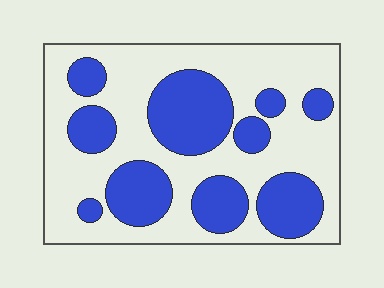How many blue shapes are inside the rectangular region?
10.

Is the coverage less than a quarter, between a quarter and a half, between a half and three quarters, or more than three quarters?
Between a quarter and a half.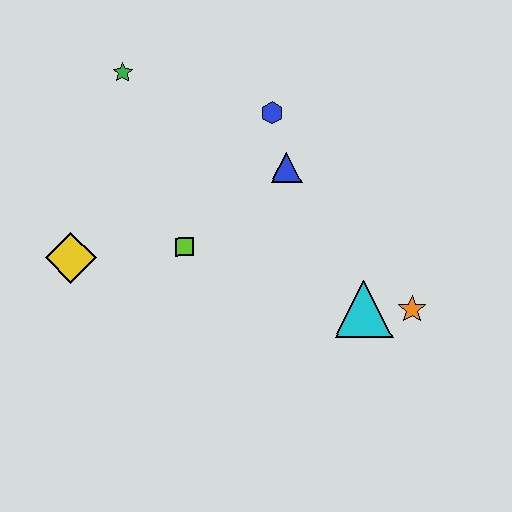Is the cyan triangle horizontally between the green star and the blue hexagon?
No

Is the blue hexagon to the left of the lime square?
No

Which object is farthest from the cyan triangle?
The green star is farthest from the cyan triangle.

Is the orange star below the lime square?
Yes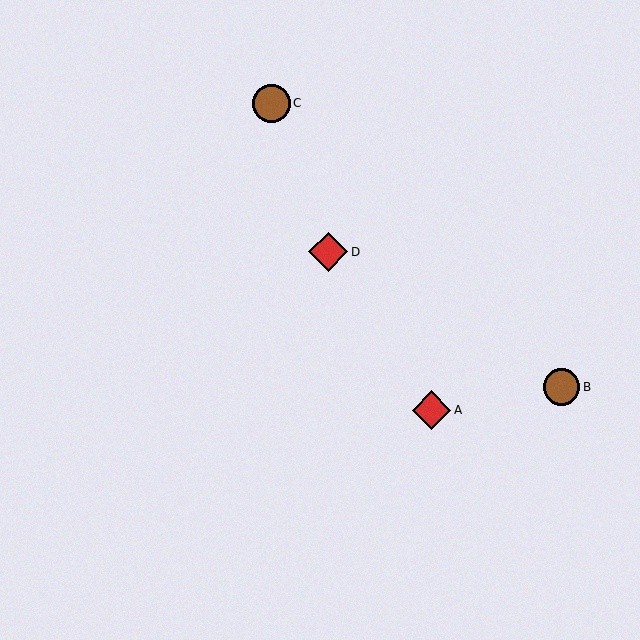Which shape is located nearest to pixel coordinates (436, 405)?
The red diamond (labeled A) at (432, 410) is nearest to that location.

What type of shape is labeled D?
Shape D is a red diamond.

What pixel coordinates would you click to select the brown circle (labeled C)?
Click at (271, 103) to select the brown circle C.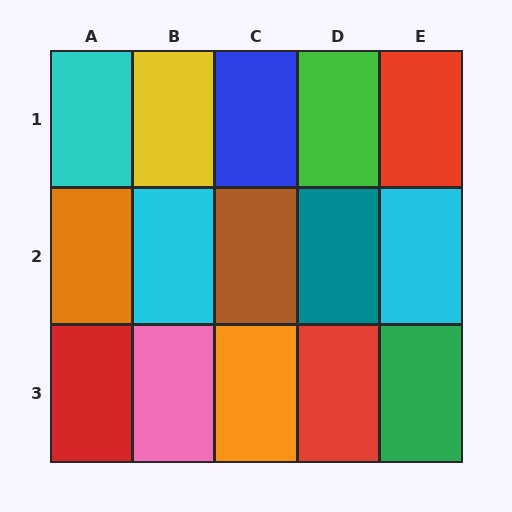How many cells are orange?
2 cells are orange.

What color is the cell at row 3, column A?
Red.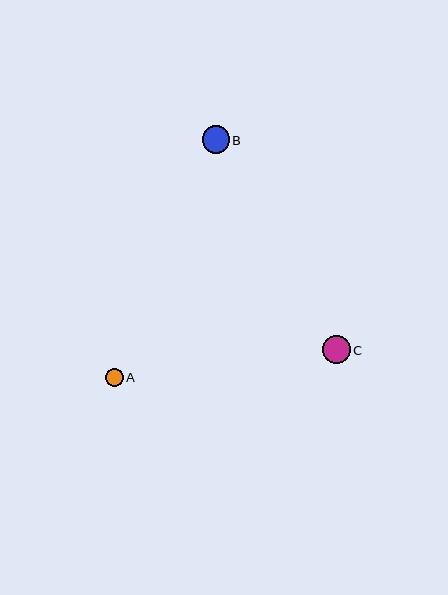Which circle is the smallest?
Circle A is the smallest with a size of approximately 17 pixels.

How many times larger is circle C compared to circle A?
Circle C is approximately 1.6 times the size of circle A.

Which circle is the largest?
Circle C is the largest with a size of approximately 28 pixels.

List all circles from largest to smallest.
From largest to smallest: C, B, A.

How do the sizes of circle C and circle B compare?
Circle C and circle B are approximately the same size.